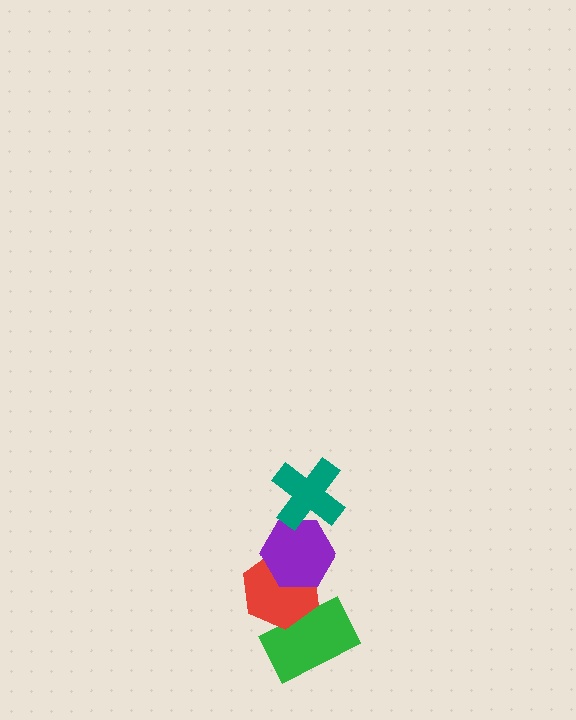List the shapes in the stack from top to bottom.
From top to bottom: the teal cross, the purple hexagon, the red hexagon, the green rectangle.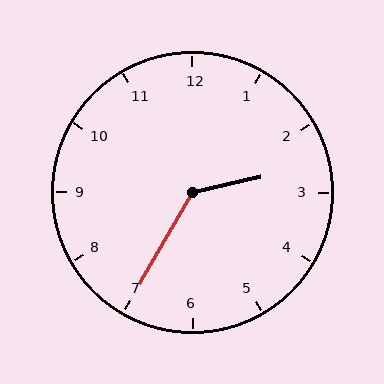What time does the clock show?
2:35.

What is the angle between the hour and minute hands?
Approximately 132 degrees.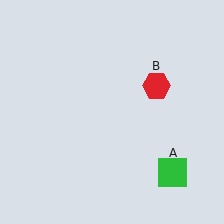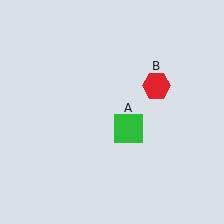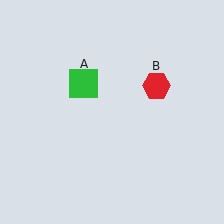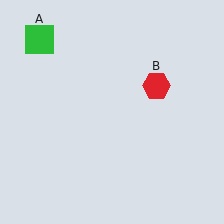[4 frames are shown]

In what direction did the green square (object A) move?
The green square (object A) moved up and to the left.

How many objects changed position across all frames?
1 object changed position: green square (object A).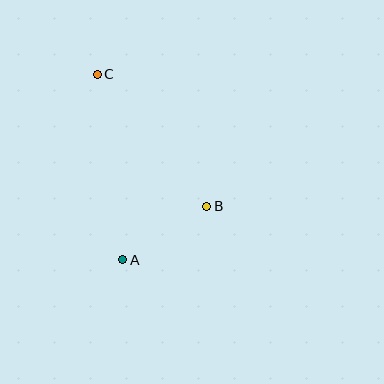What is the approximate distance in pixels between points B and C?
The distance between B and C is approximately 171 pixels.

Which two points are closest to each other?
Points A and B are closest to each other.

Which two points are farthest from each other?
Points A and C are farthest from each other.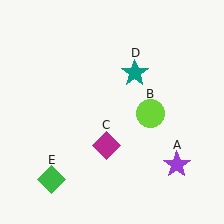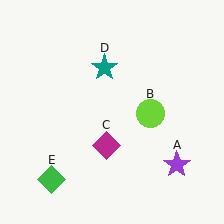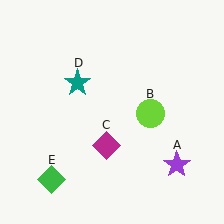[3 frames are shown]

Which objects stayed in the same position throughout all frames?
Purple star (object A) and lime circle (object B) and magenta diamond (object C) and green diamond (object E) remained stationary.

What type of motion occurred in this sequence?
The teal star (object D) rotated counterclockwise around the center of the scene.